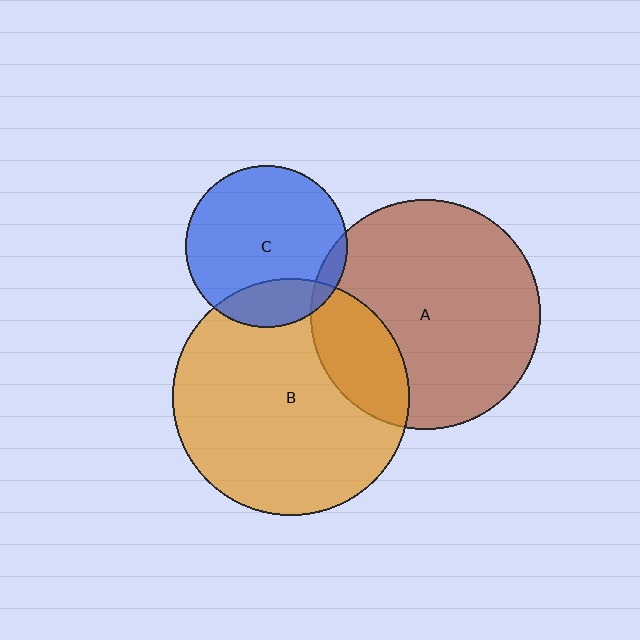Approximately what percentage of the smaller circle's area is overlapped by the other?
Approximately 5%.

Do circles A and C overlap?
Yes.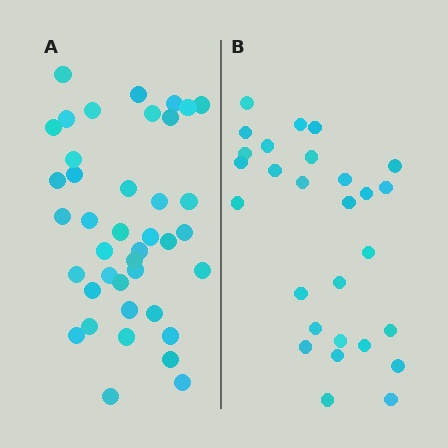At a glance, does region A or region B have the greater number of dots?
Region A (the left region) has more dots.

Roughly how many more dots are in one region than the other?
Region A has roughly 12 or so more dots than region B.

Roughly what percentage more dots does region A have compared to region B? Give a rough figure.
About 45% more.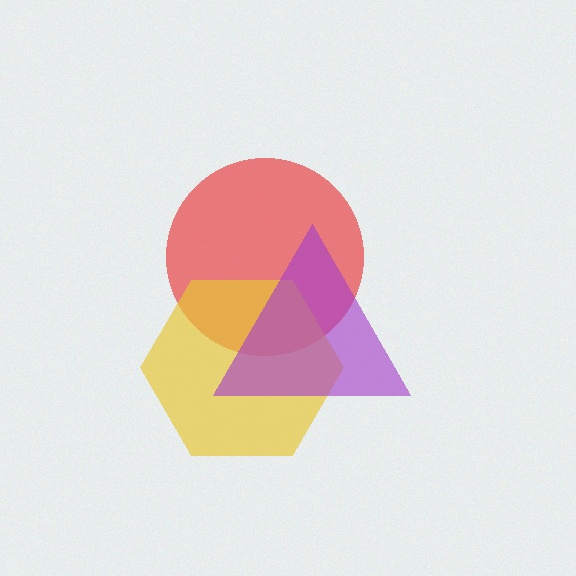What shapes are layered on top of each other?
The layered shapes are: a red circle, a yellow hexagon, a purple triangle.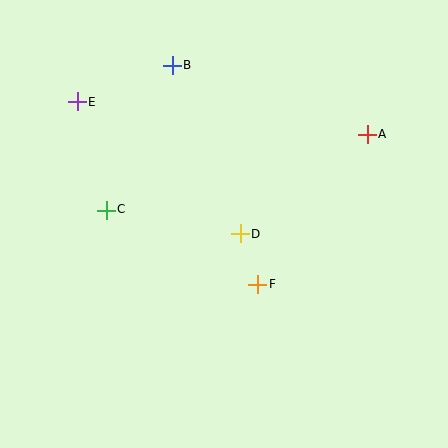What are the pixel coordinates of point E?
Point E is at (77, 101).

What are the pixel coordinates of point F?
Point F is at (258, 284).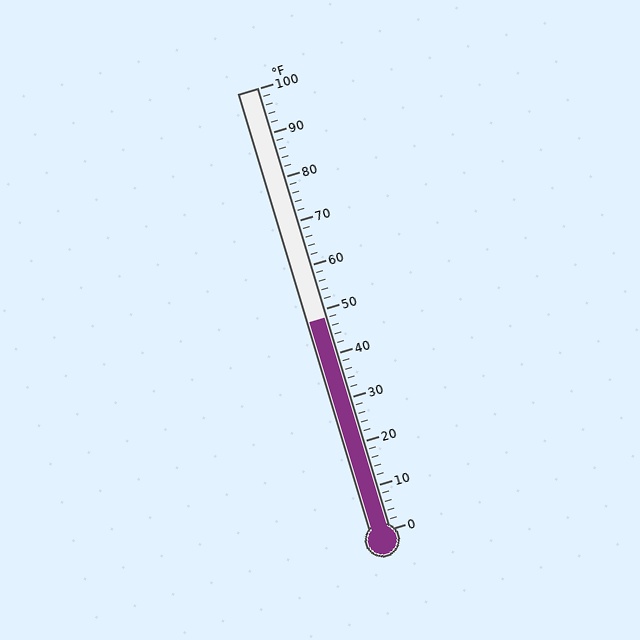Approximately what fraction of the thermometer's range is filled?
The thermometer is filled to approximately 50% of its range.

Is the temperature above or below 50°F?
The temperature is below 50°F.